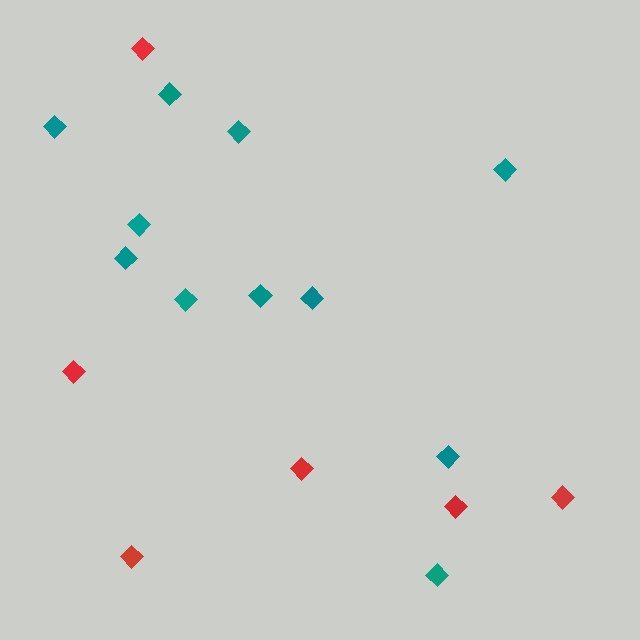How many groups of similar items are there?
There are 2 groups: one group of red diamonds (6) and one group of teal diamonds (11).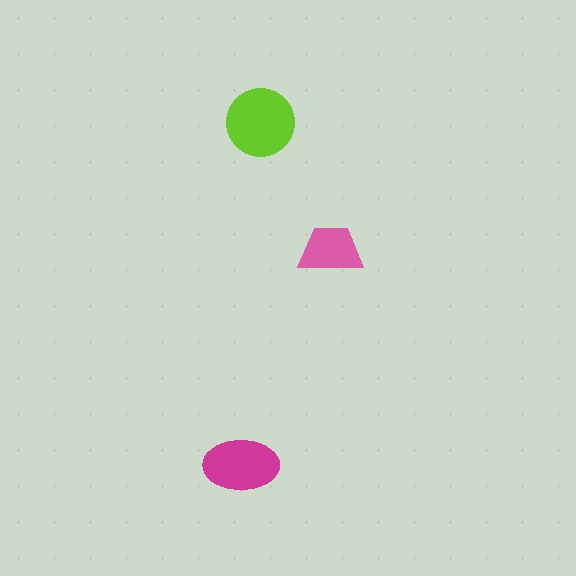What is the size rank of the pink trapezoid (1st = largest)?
3rd.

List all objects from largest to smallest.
The lime circle, the magenta ellipse, the pink trapezoid.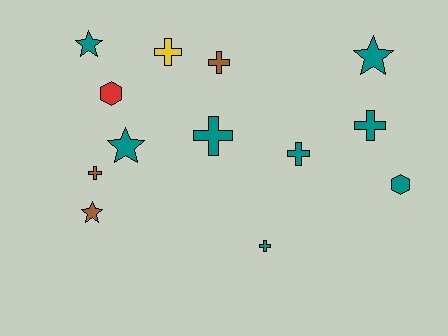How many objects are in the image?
There are 13 objects.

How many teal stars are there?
There are 3 teal stars.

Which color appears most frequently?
Teal, with 8 objects.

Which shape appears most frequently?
Cross, with 7 objects.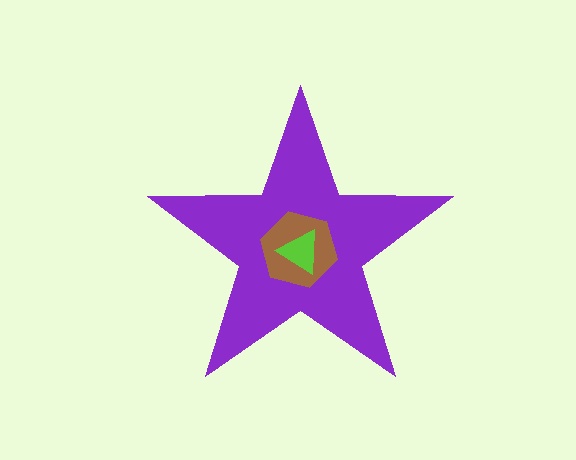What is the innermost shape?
The lime triangle.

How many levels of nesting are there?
3.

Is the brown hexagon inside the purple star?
Yes.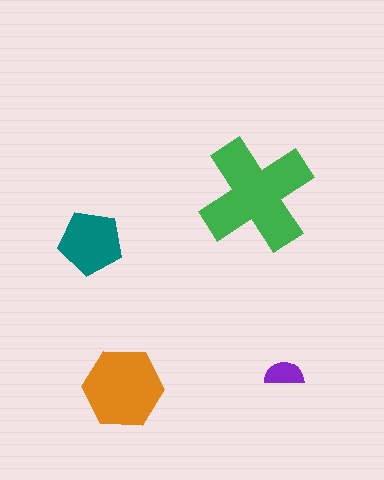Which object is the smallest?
The purple semicircle.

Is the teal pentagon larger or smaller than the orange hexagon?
Smaller.